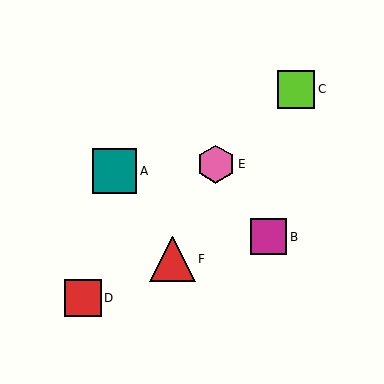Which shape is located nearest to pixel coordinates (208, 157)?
The pink hexagon (labeled E) at (216, 164) is nearest to that location.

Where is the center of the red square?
The center of the red square is at (83, 298).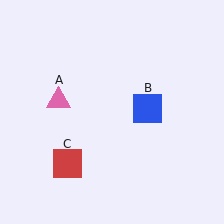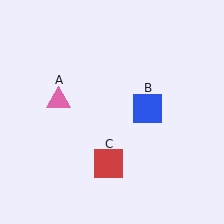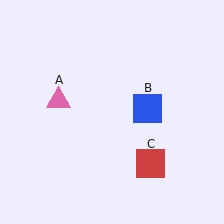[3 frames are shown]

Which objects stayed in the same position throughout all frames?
Pink triangle (object A) and blue square (object B) remained stationary.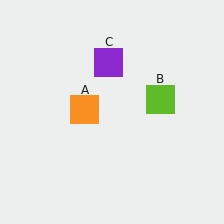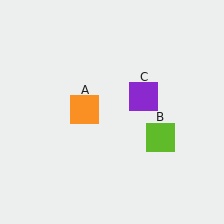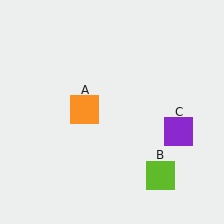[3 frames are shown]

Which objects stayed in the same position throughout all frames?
Orange square (object A) remained stationary.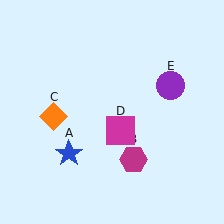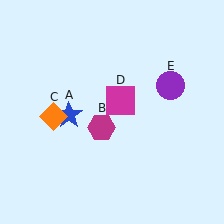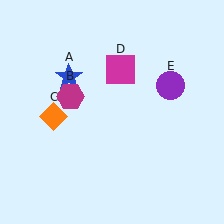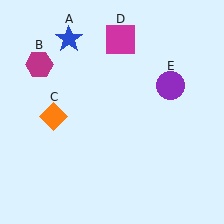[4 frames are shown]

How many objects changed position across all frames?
3 objects changed position: blue star (object A), magenta hexagon (object B), magenta square (object D).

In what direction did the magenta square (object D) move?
The magenta square (object D) moved up.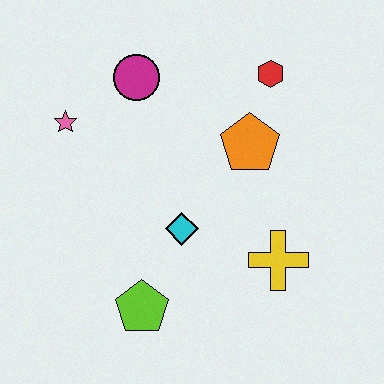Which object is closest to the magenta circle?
The pink star is closest to the magenta circle.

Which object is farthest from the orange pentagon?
The lime pentagon is farthest from the orange pentagon.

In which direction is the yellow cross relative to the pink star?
The yellow cross is to the right of the pink star.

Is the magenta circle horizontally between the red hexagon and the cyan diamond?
No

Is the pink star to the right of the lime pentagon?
No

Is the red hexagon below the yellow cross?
No